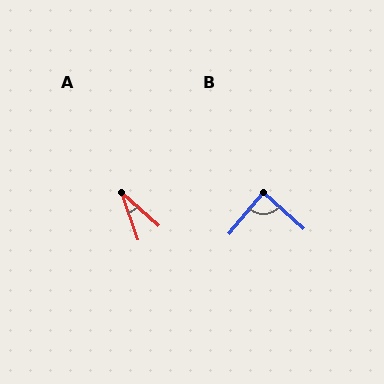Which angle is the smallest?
A, at approximately 29 degrees.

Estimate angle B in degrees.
Approximately 87 degrees.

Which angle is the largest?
B, at approximately 87 degrees.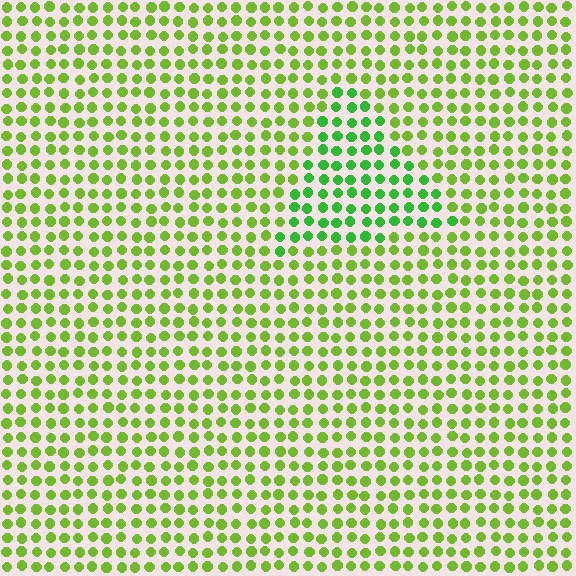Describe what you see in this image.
The image is filled with small lime elements in a uniform arrangement. A triangle-shaped region is visible where the elements are tinted to a slightly different hue, forming a subtle color boundary.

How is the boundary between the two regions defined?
The boundary is defined purely by a slight shift in hue (about 31 degrees). Spacing, size, and orientation are identical on both sides.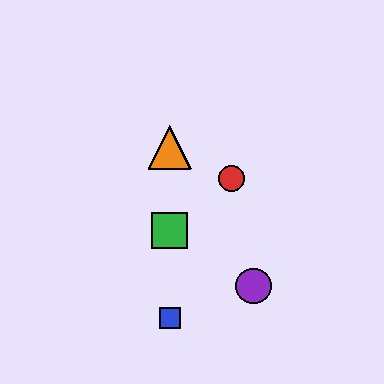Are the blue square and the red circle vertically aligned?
No, the blue square is at x≈170 and the red circle is at x≈232.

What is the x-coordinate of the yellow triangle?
The yellow triangle is at x≈170.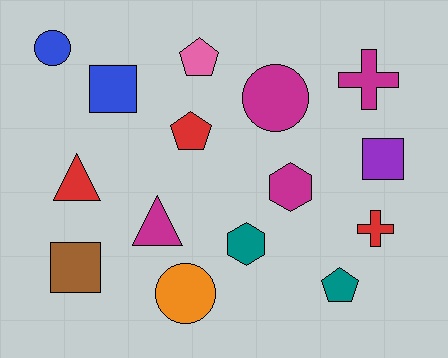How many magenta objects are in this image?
There are 4 magenta objects.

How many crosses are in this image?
There are 2 crosses.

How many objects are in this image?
There are 15 objects.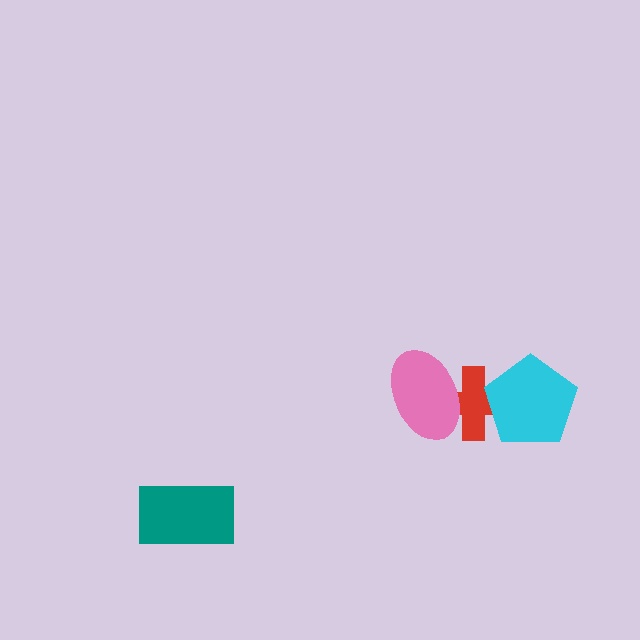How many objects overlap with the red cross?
2 objects overlap with the red cross.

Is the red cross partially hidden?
Yes, it is partially covered by another shape.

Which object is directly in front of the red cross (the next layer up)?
The pink ellipse is directly in front of the red cross.